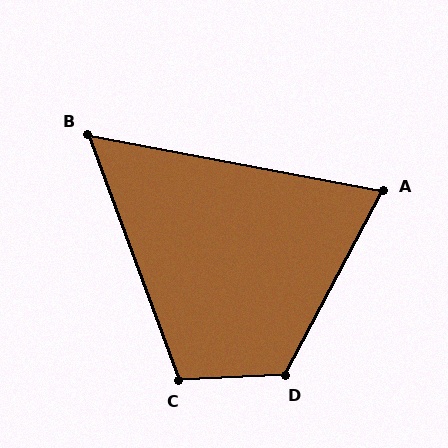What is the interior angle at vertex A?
Approximately 73 degrees (acute).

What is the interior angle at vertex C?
Approximately 107 degrees (obtuse).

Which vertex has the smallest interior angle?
B, at approximately 59 degrees.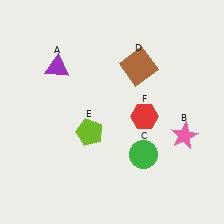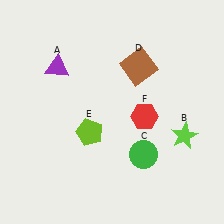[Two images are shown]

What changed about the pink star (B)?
In Image 1, B is pink. In Image 2, it changed to lime.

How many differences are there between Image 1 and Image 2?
There is 1 difference between the two images.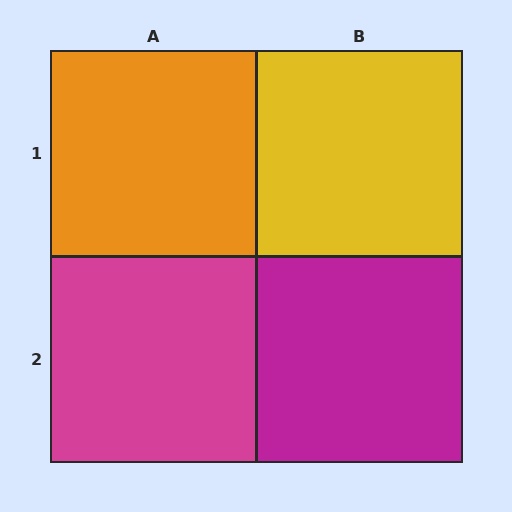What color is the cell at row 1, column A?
Orange.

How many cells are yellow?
1 cell is yellow.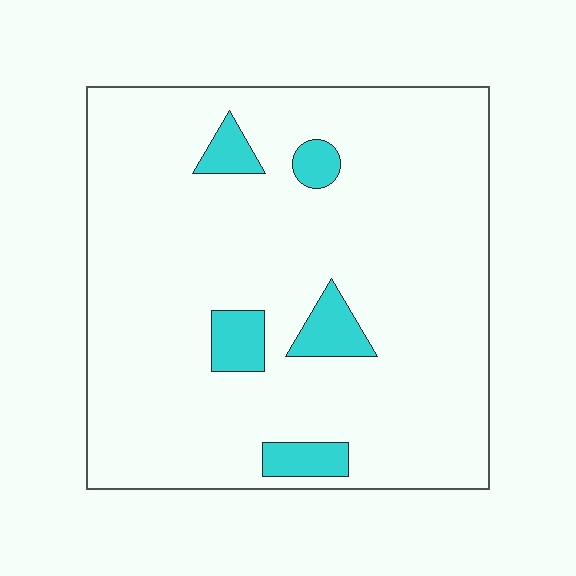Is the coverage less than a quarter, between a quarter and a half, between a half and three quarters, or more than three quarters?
Less than a quarter.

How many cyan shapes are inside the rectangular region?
5.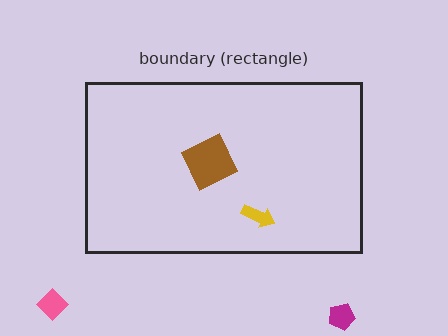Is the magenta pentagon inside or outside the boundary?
Outside.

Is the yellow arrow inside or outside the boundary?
Inside.